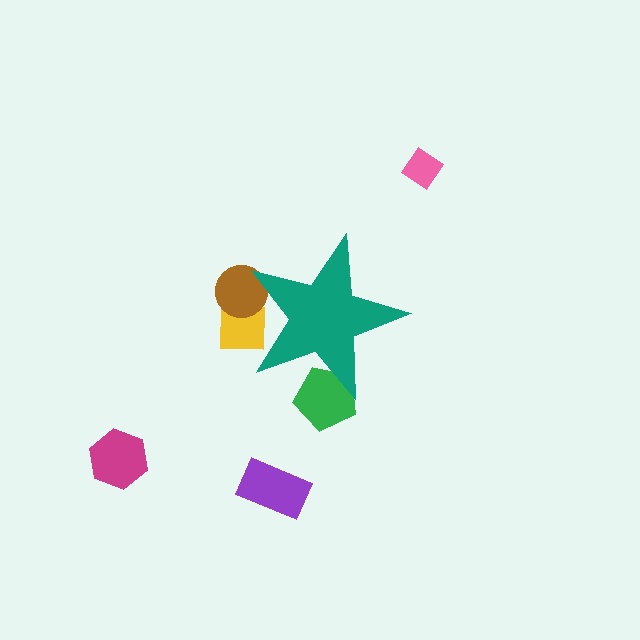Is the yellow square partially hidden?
Yes, the yellow square is partially hidden behind the teal star.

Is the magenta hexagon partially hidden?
No, the magenta hexagon is fully visible.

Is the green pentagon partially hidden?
Yes, the green pentagon is partially hidden behind the teal star.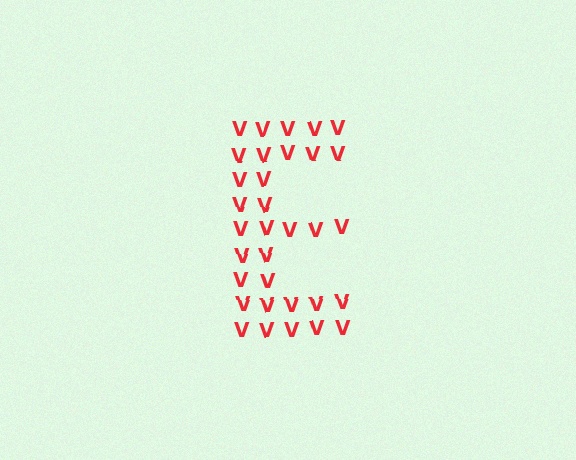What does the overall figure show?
The overall figure shows the letter E.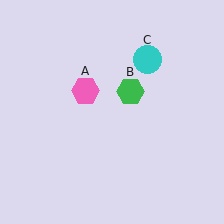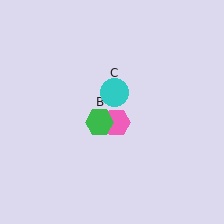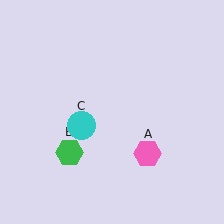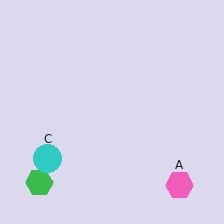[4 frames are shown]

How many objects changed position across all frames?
3 objects changed position: pink hexagon (object A), green hexagon (object B), cyan circle (object C).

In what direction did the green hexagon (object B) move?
The green hexagon (object B) moved down and to the left.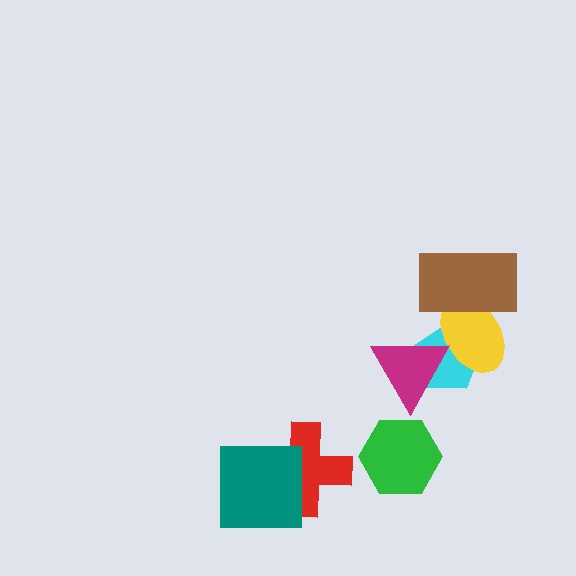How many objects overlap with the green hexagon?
0 objects overlap with the green hexagon.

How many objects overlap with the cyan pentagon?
2 objects overlap with the cyan pentagon.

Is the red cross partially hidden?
Yes, it is partially covered by another shape.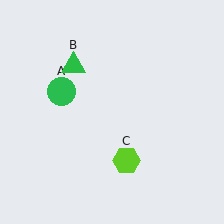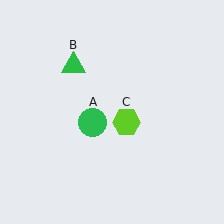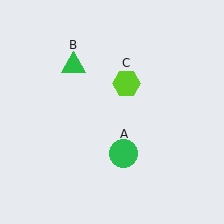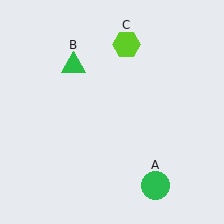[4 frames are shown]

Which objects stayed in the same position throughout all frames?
Green triangle (object B) remained stationary.